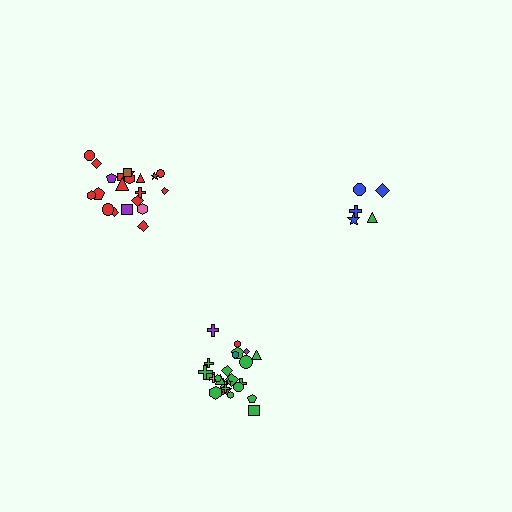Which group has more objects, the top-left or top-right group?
The top-left group.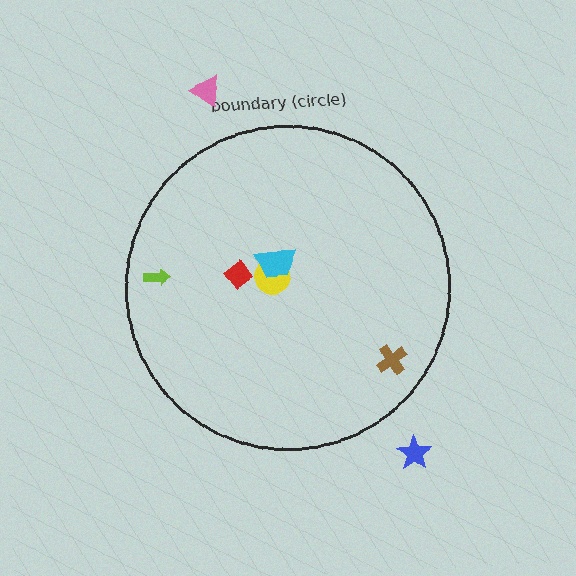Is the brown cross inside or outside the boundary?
Inside.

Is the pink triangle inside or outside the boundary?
Outside.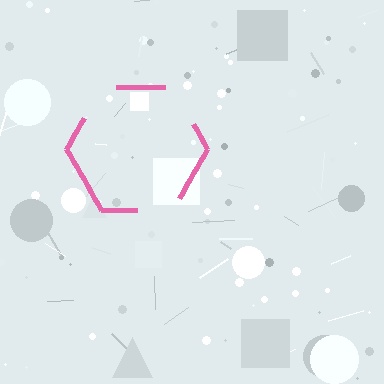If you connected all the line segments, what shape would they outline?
They would outline a hexagon.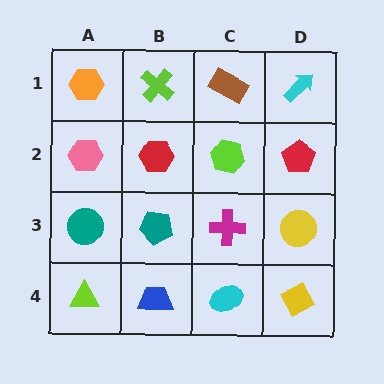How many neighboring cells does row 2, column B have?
4.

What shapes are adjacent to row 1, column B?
A red hexagon (row 2, column B), an orange hexagon (row 1, column A), a brown rectangle (row 1, column C).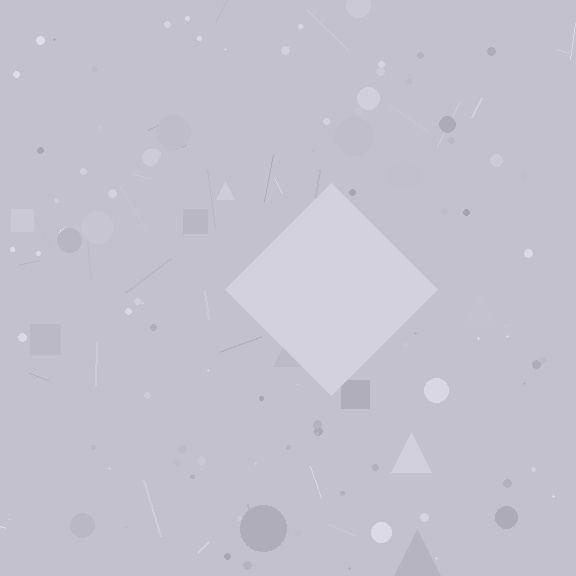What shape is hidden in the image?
A diamond is hidden in the image.